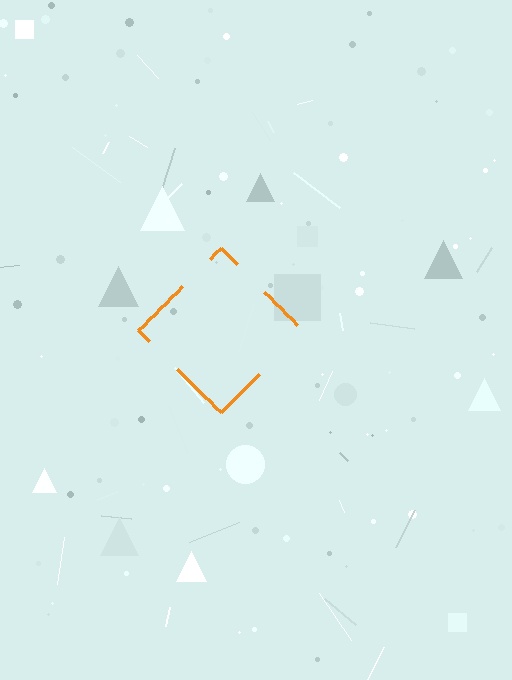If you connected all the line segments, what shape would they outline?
They would outline a diamond.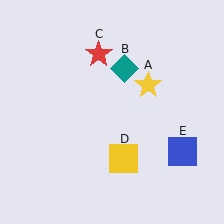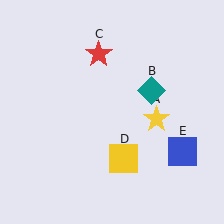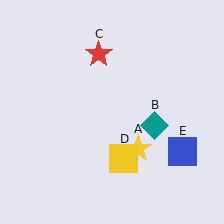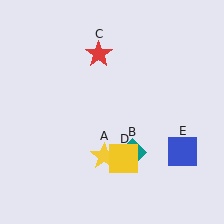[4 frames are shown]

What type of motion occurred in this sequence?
The yellow star (object A), teal diamond (object B) rotated clockwise around the center of the scene.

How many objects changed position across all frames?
2 objects changed position: yellow star (object A), teal diamond (object B).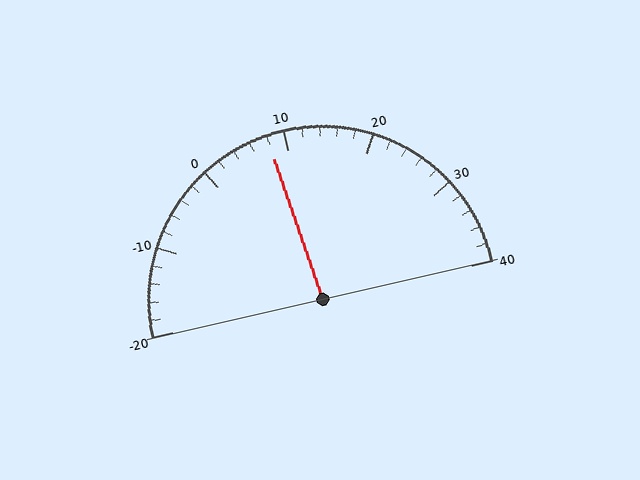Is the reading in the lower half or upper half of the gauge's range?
The reading is in the lower half of the range (-20 to 40).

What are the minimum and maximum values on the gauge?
The gauge ranges from -20 to 40.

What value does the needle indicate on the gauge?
The needle indicates approximately 8.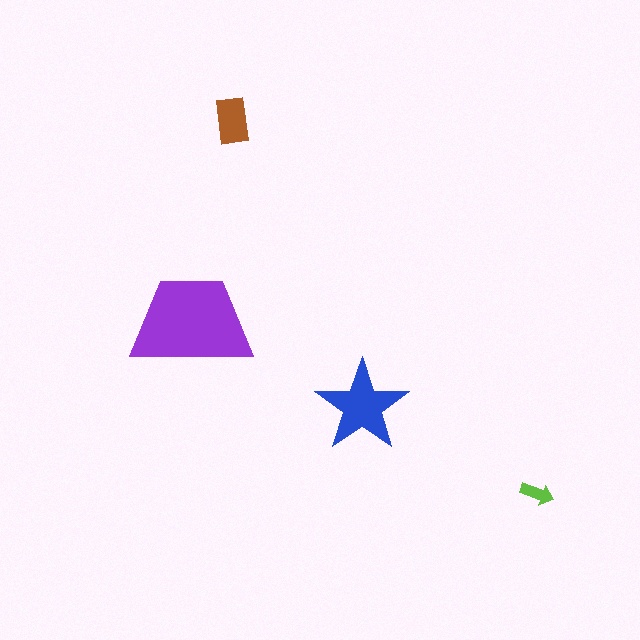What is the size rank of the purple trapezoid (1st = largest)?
1st.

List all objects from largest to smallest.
The purple trapezoid, the blue star, the brown rectangle, the lime arrow.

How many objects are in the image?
There are 4 objects in the image.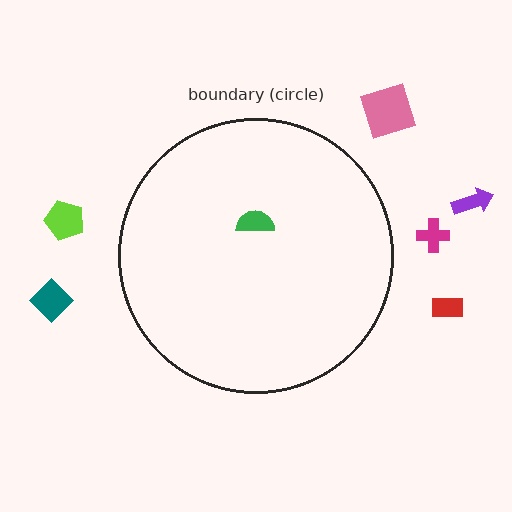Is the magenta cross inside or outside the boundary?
Outside.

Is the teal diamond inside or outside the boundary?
Outside.